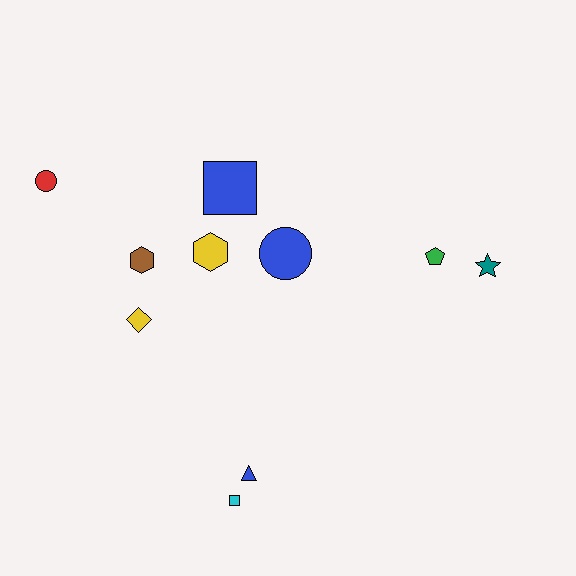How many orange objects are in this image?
There are no orange objects.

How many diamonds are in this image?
There is 1 diamond.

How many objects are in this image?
There are 10 objects.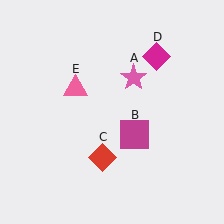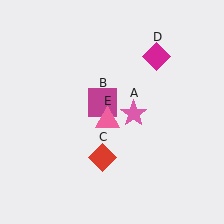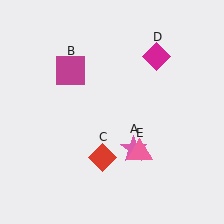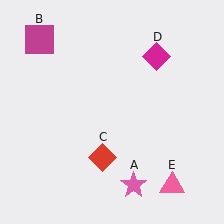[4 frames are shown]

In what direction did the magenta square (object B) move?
The magenta square (object B) moved up and to the left.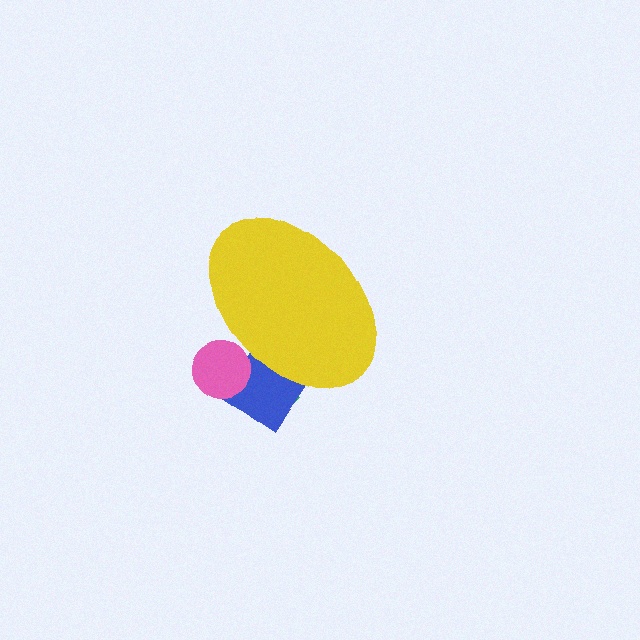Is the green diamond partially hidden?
Yes, the green diamond is partially hidden behind the yellow ellipse.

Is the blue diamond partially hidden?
Yes, the blue diamond is partially hidden behind the yellow ellipse.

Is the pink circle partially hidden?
Yes, the pink circle is partially hidden behind the yellow ellipse.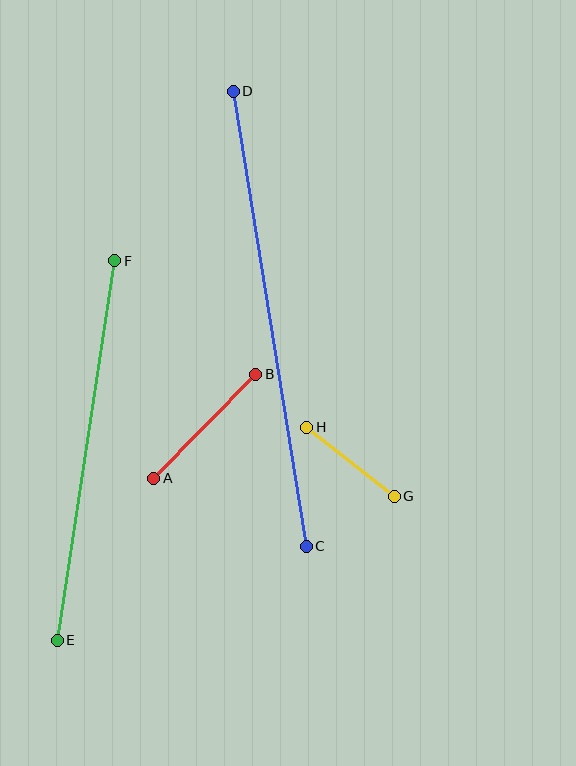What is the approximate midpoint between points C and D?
The midpoint is at approximately (270, 319) pixels.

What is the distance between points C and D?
The distance is approximately 461 pixels.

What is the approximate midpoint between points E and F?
The midpoint is at approximately (86, 451) pixels.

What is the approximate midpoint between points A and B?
The midpoint is at approximately (205, 426) pixels.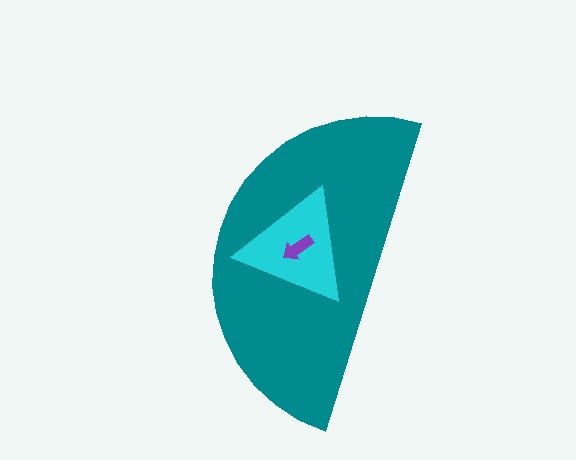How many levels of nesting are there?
3.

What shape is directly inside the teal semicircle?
The cyan triangle.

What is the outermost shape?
The teal semicircle.